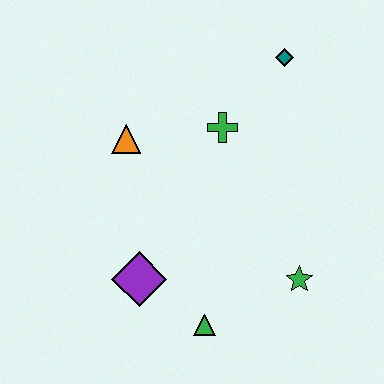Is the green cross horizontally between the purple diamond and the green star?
Yes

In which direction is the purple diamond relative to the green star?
The purple diamond is to the left of the green star.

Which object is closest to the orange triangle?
The green cross is closest to the orange triangle.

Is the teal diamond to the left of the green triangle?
No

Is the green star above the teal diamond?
No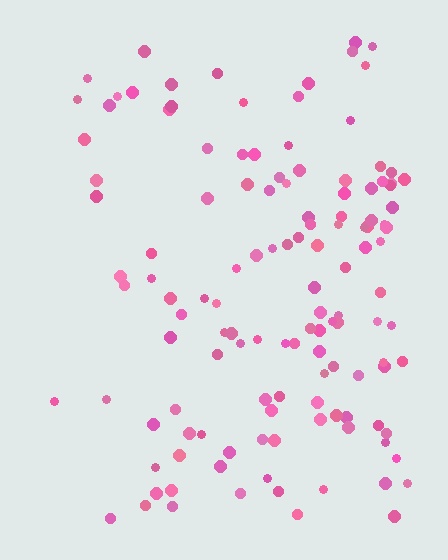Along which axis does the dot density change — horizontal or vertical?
Horizontal.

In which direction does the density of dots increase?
From left to right, with the right side densest.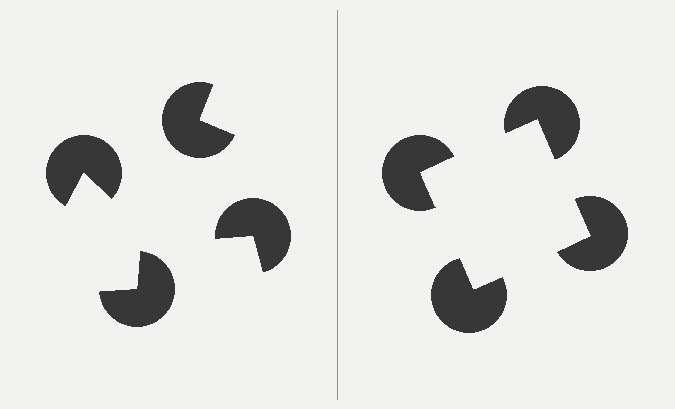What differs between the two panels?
The pac-man discs are positioned identically on both sides; only the wedge orientations differ. On the right they align to a square; on the left they are misaligned.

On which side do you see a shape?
An illusory square appears on the right side. On the left side the wedge cuts are rotated, so no coherent shape forms.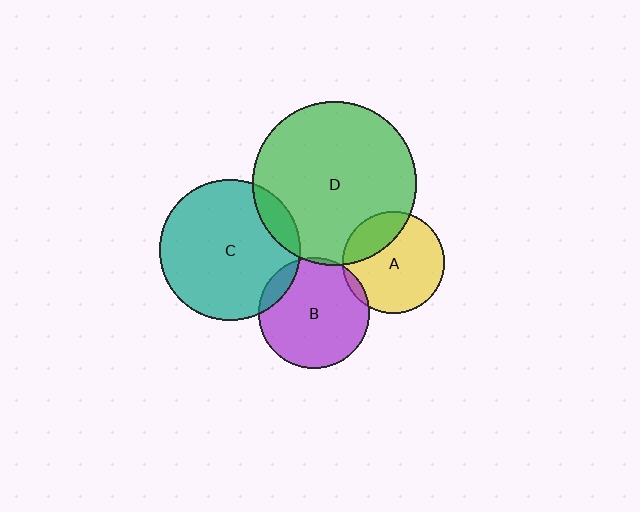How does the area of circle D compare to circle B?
Approximately 2.2 times.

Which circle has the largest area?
Circle D (green).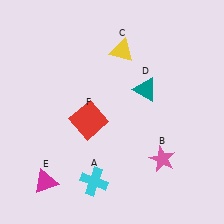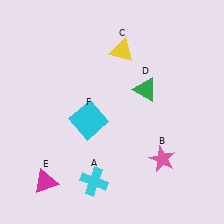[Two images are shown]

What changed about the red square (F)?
In Image 1, F is red. In Image 2, it changed to cyan.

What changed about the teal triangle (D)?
In Image 1, D is teal. In Image 2, it changed to green.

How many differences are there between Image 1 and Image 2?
There are 2 differences between the two images.